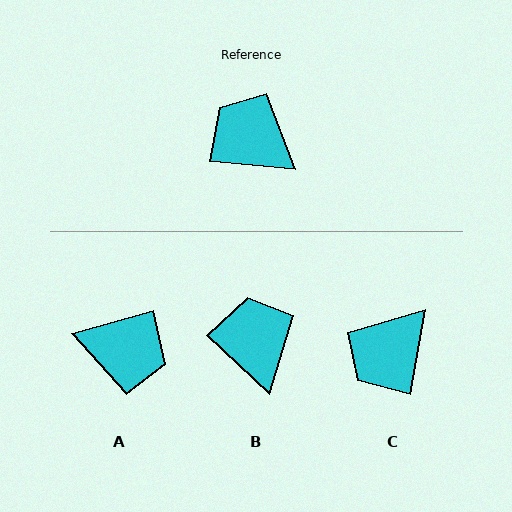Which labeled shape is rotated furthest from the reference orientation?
A, about 159 degrees away.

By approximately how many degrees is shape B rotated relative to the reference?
Approximately 38 degrees clockwise.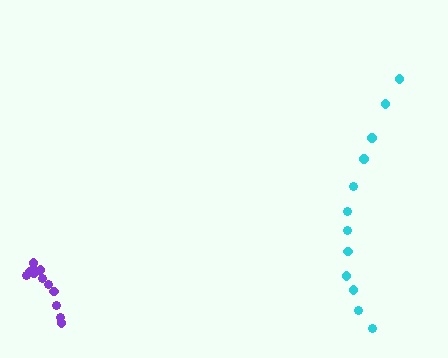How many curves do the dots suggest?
There are 2 distinct paths.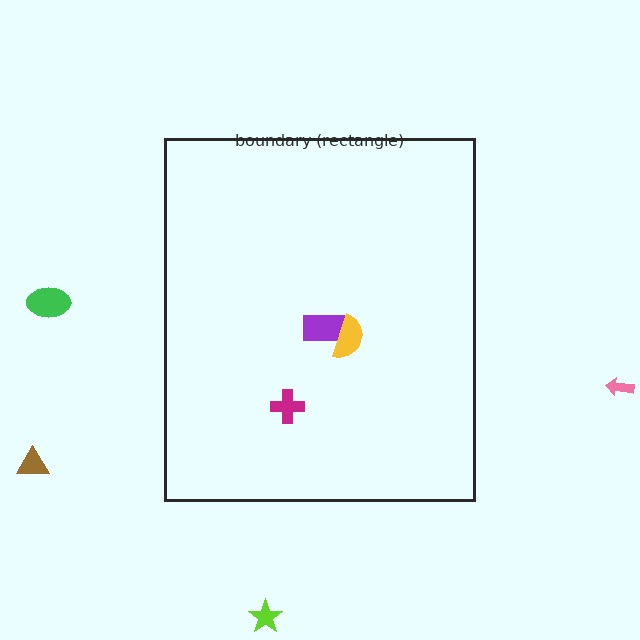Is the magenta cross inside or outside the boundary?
Inside.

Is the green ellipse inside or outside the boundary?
Outside.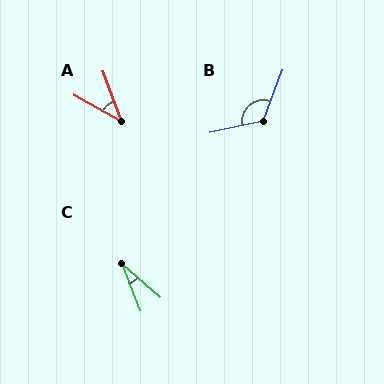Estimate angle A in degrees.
Approximately 41 degrees.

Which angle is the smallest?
C, at approximately 28 degrees.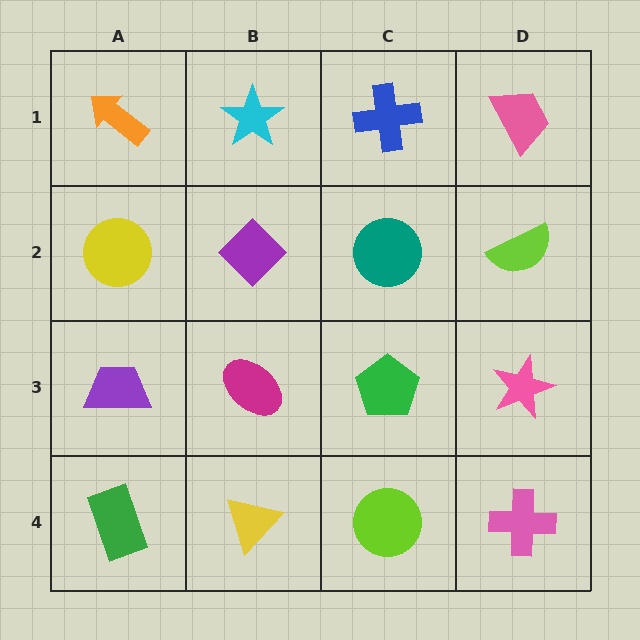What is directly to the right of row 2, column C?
A lime semicircle.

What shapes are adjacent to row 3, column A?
A yellow circle (row 2, column A), a green rectangle (row 4, column A), a magenta ellipse (row 3, column B).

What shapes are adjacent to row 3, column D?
A lime semicircle (row 2, column D), a pink cross (row 4, column D), a green pentagon (row 3, column C).